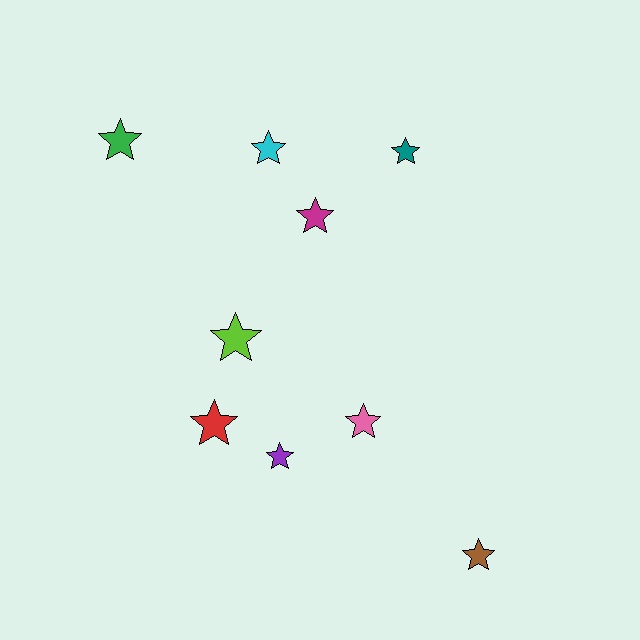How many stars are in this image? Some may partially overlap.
There are 9 stars.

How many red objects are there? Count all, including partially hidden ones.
There is 1 red object.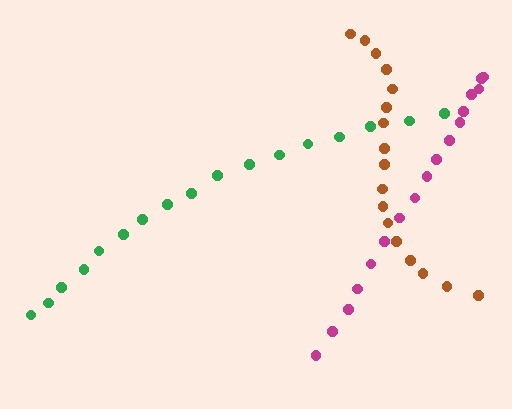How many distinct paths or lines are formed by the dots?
There are 3 distinct paths.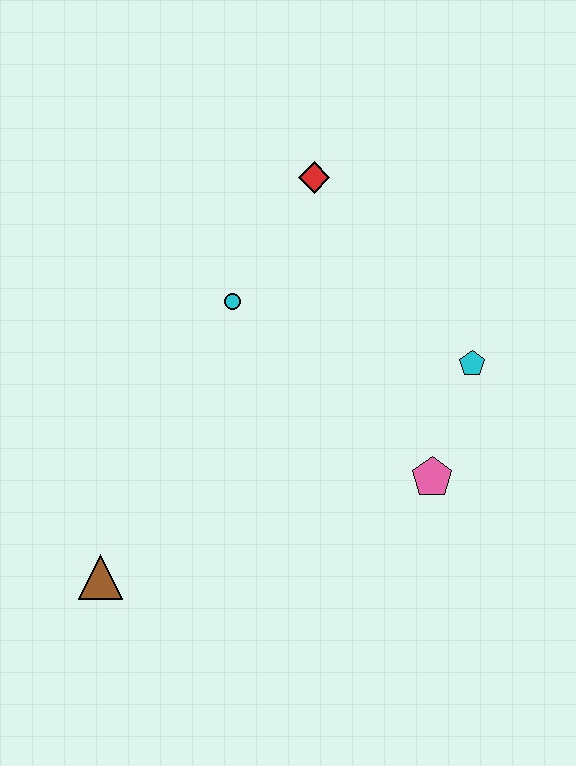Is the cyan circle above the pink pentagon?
Yes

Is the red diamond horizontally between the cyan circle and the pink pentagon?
Yes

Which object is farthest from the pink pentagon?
The brown triangle is farthest from the pink pentagon.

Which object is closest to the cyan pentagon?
The pink pentagon is closest to the cyan pentagon.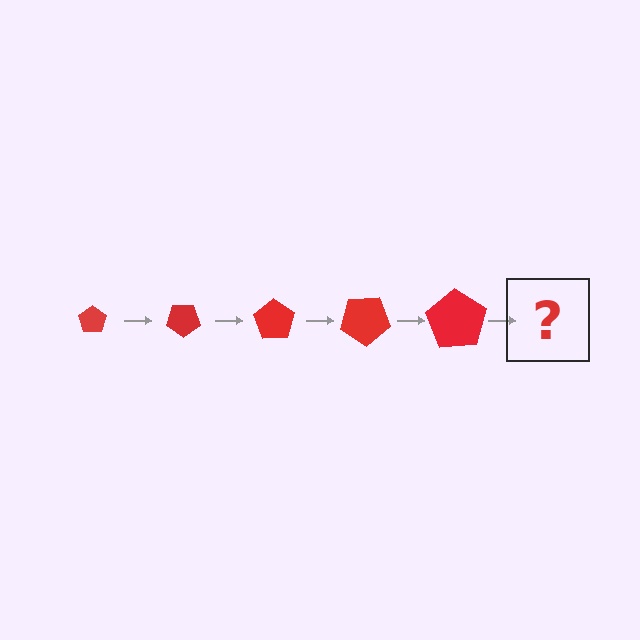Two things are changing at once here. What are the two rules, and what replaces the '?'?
The two rules are that the pentagon grows larger each step and it rotates 35 degrees each step. The '?' should be a pentagon, larger than the previous one and rotated 175 degrees from the start.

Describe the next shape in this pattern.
It should be a pentagon, larger than the previous one and rotated 175 degrees from the start.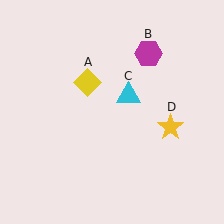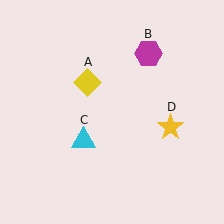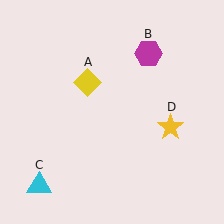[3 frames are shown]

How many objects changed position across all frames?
1 object changed position: cyan triangle (object C).